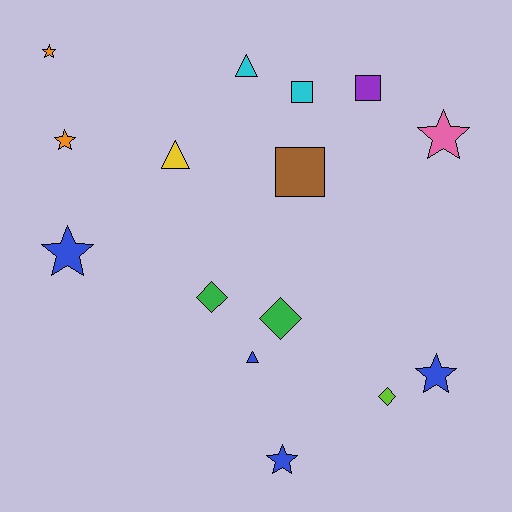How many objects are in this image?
There are 15 objects.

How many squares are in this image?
There are 3 squares.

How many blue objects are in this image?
There are 4 blue objects.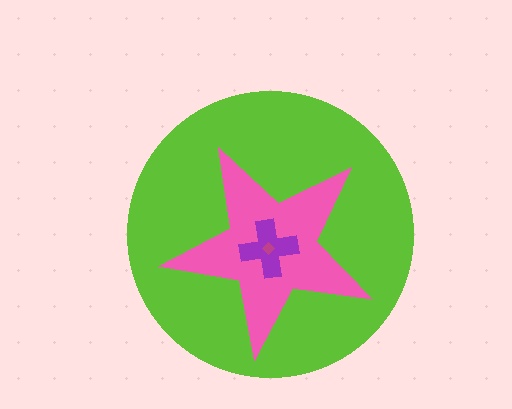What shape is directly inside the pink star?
The purple cross.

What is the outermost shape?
The lime circle.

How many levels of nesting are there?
4.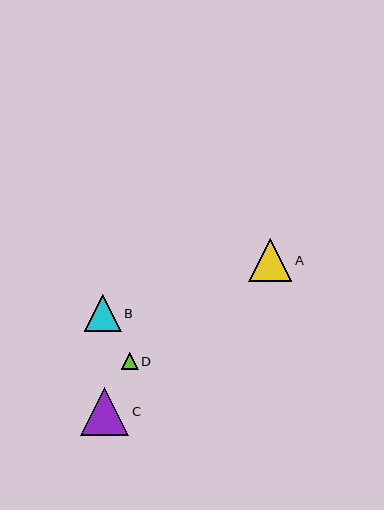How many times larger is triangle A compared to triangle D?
Triangle A is approximately 2.6 times the size of triangle D.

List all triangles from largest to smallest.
From largest to smallest: C, A, B, D.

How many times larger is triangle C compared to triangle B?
Triangle C is approximately 1.3 times the size of triangle B.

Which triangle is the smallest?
Triangle D is the smallest with a size of approximately 16 pixels.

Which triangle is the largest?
Triangle C is the largest with a size of approximately 48 pixels.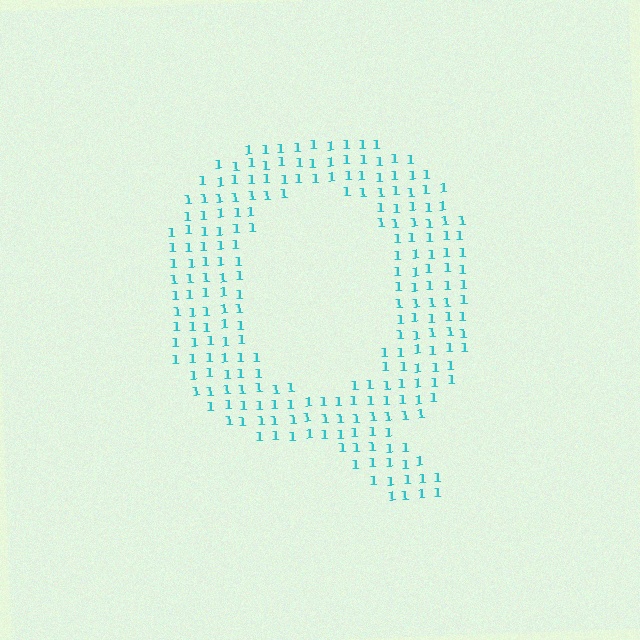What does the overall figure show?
The overall figure shows the letter Q.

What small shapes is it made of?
It is made of small digit 1's.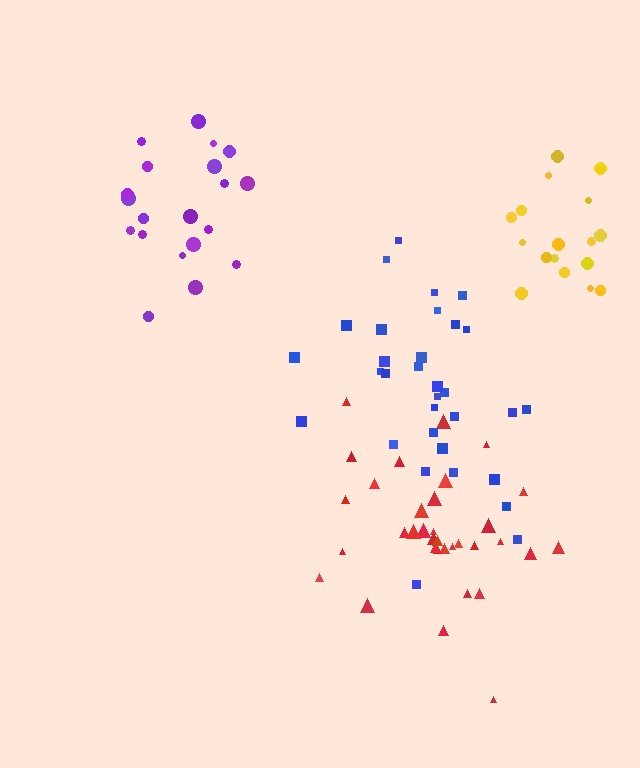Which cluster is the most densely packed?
Yellow.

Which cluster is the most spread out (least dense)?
Blue.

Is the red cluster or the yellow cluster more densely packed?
Yellow.